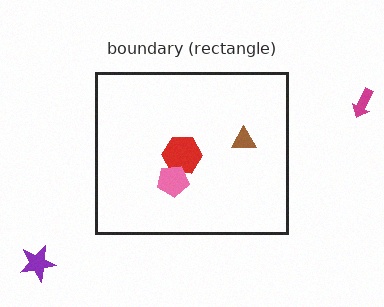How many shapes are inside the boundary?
3 inside, 2 outside.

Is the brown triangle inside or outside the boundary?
Inside.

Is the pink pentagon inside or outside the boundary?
Inside.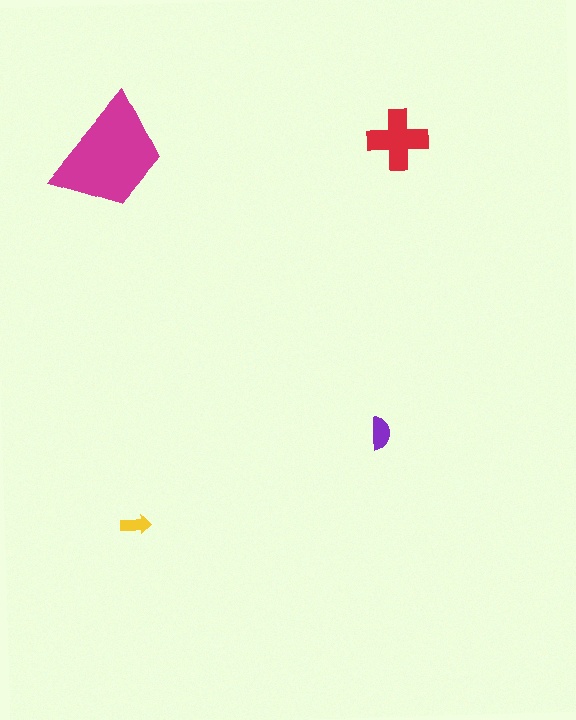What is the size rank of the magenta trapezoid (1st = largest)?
1st.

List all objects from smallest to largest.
The yellow arrow, the purple semicircle, the red cross, the magenta trapezoid.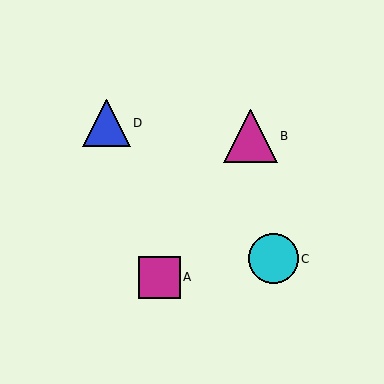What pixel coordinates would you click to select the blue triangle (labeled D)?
Click at (107, 123) to select the blue triangle D.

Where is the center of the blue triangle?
The center of the blue triangle is at (107, 123).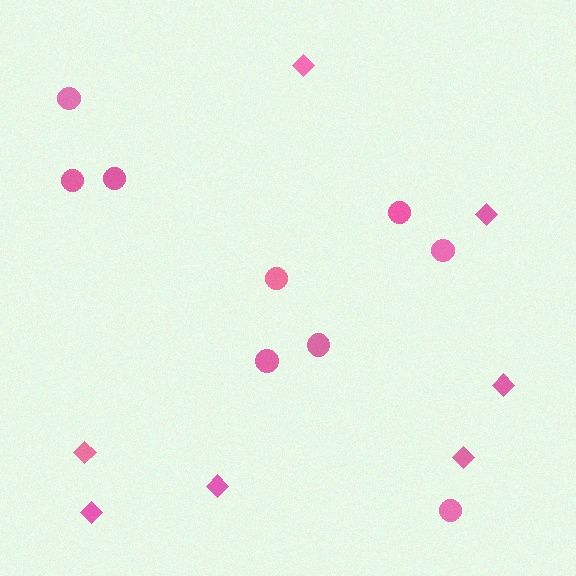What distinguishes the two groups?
There are 2 groups: one group of diamonds (7) and one group of circles (9).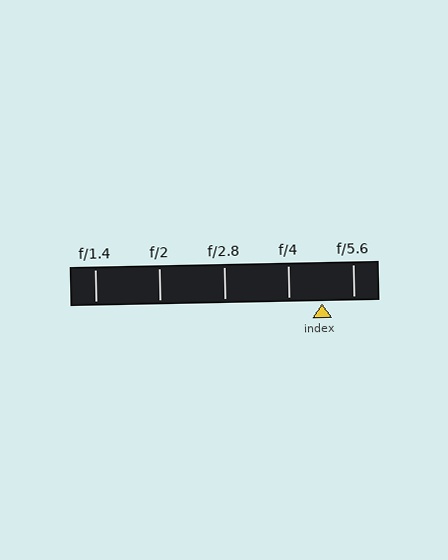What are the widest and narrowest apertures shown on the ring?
The widest aperture shown is f/1.4 and the narrowest is f/5.6.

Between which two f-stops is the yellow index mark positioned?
The index mark is between f/4 and f/5.6.